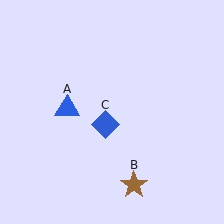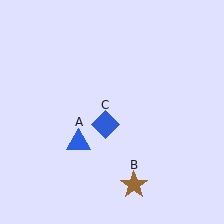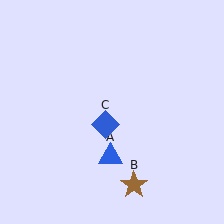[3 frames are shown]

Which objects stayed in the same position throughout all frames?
Brown star (object B) and blue diamond (object C) remained stationary.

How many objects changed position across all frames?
1 object changed position: blue triangle (object A).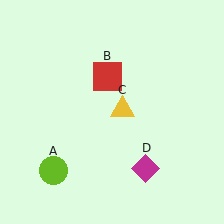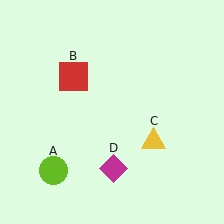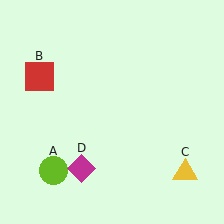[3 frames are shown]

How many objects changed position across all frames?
3 objects changed position: red square (object B), yellow triangle (object C), magenta diamond (object D).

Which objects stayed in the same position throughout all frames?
Lime circle (object A) remained stationary.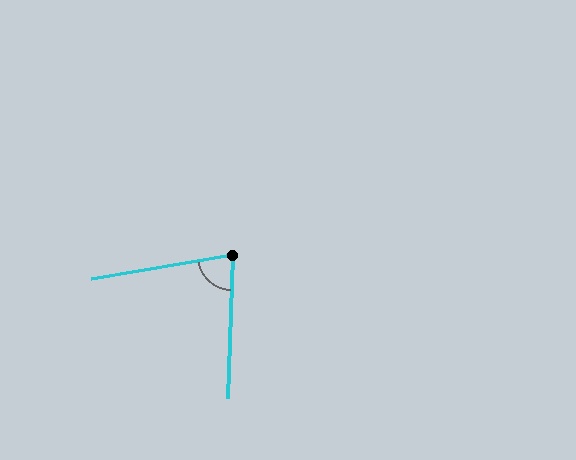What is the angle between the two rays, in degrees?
Approximately 78 degrees.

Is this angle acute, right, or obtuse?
It is acute.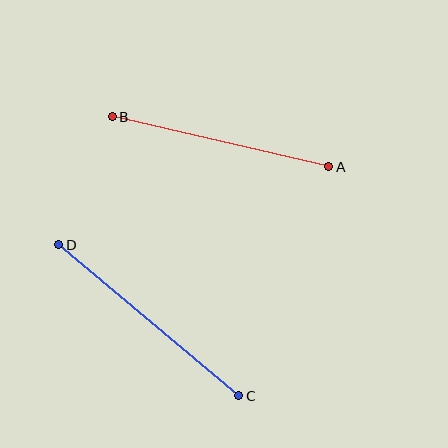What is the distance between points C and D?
The distance is approximately 235 pixels.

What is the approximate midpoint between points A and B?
The midpoint is at approximately (220, 142) pixels.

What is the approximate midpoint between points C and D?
The midpoint is at approximately (149, 320) pixels.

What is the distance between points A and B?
The distance is approximately 222 pixels.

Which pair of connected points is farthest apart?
Points C and D are farthest apart.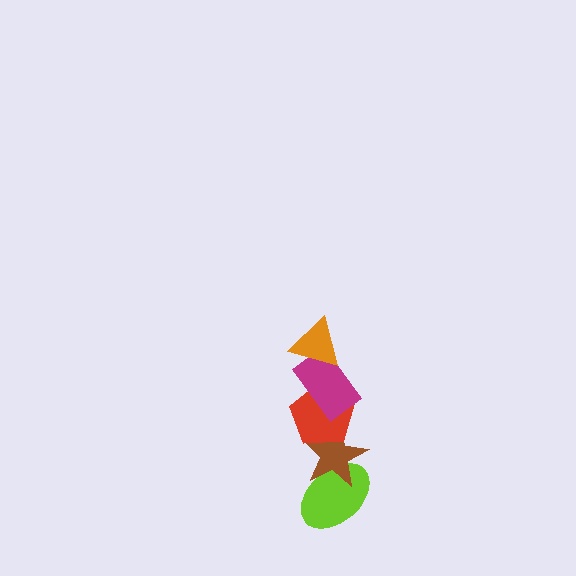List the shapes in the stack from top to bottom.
From top to bottom: the orange triangle, the magenta rectangle, the red pentagon, the brown star, the lime ellipse.